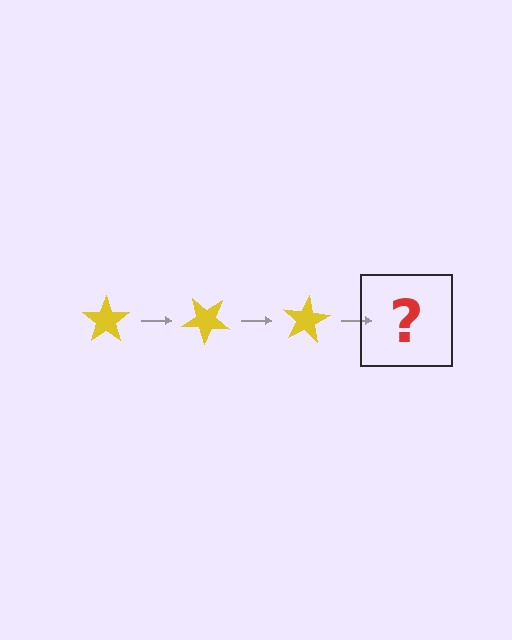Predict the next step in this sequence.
The next step is a yellow star rotated 120 degrees.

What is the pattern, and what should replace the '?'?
The pattern is that the star rotates 40 degrees each step. The '?' should be a yellow star rotated 120 degrees.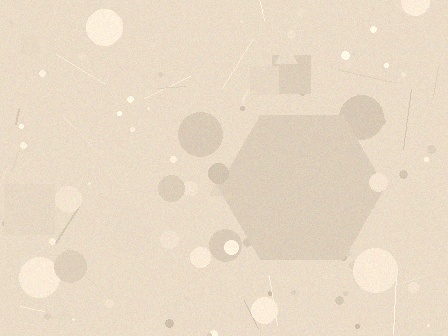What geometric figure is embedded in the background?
A hexagon is embedded in the background.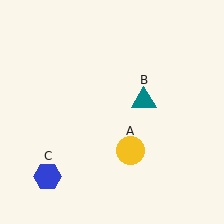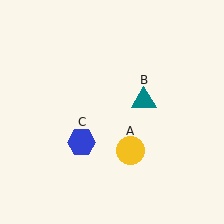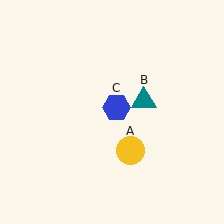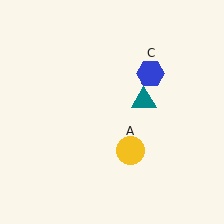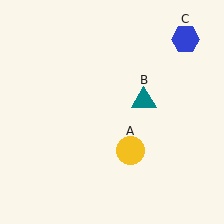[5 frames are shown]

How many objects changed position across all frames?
1 object changed position: blue hexagon (object C).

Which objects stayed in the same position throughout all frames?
Yellow circle (object A) and teal triangle (object B) remained stationary.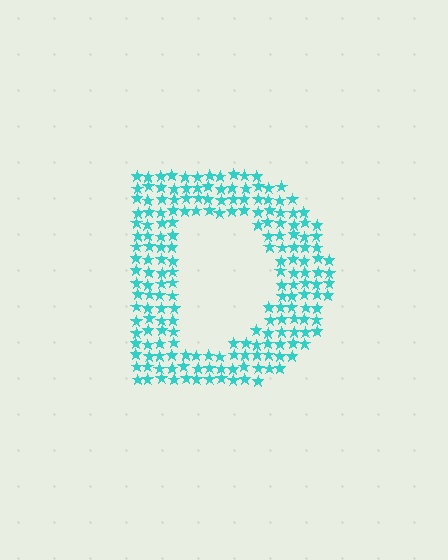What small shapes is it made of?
It is made of small stars.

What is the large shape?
The large shape is the letter D.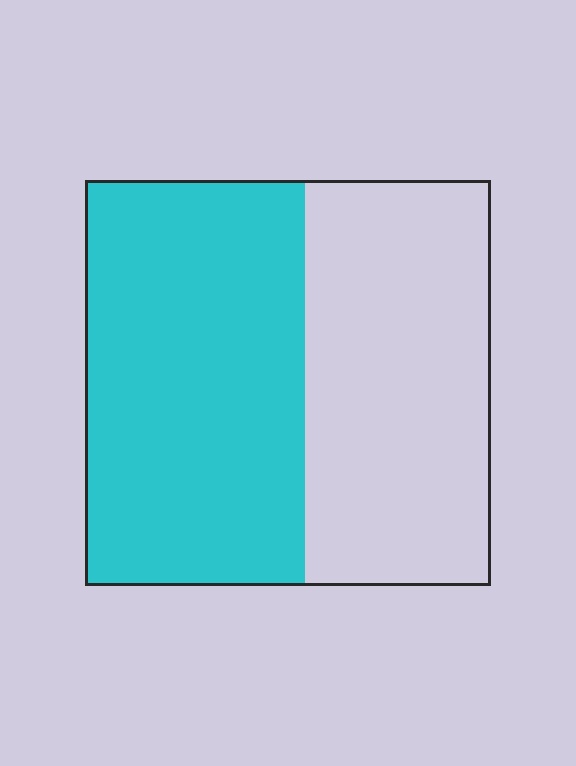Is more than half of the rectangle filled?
Yes.